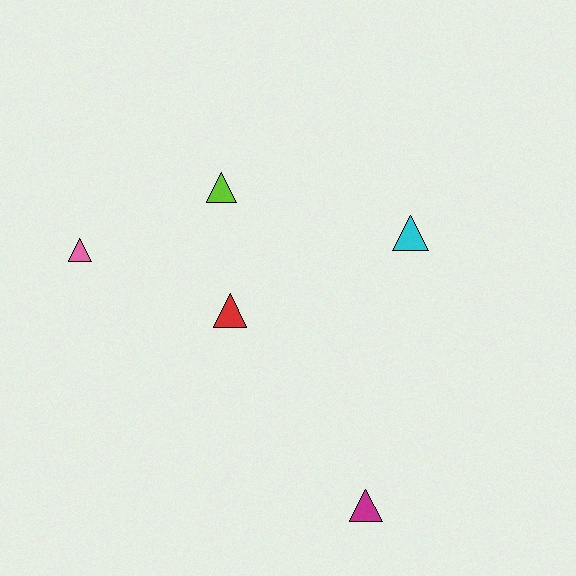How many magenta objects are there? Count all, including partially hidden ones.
There is 1 magenta object.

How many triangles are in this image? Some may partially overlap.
There are 5 triangles.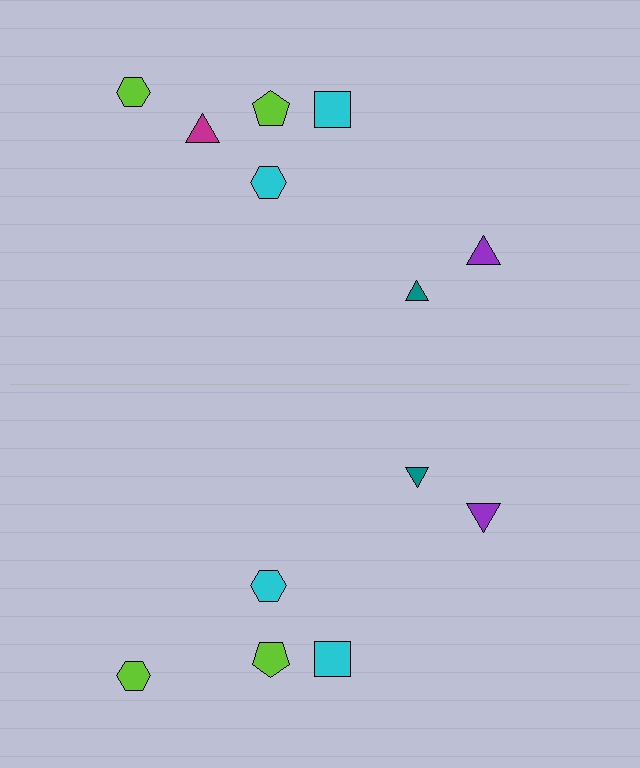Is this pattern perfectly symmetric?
No, the pattern is not perfectly symmetric. A magenta triangle is missing from the bottom side.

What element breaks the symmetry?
A magenta triangle is missing from the bottom side.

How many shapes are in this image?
There are 13 shapes in this image.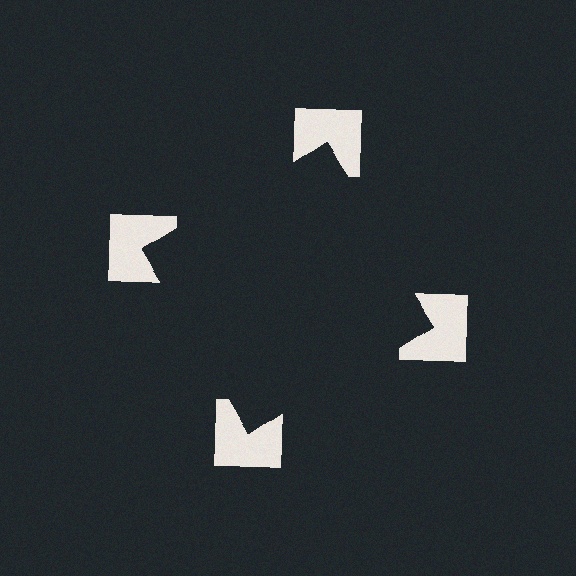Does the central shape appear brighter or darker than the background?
It typically appears slightly darker than the background, even though no actual brightness change is drawn.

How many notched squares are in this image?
There are 4 — one at each vertex of the illusory square.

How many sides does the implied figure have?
4 sides.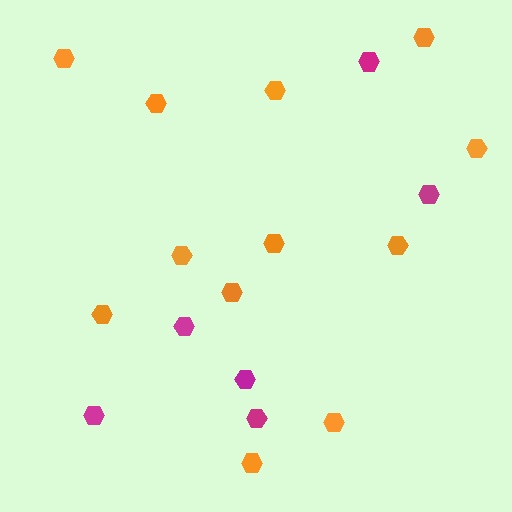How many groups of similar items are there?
There are 2 groups: one group of magenta hexagons (6) and one group of orange hexagons (12).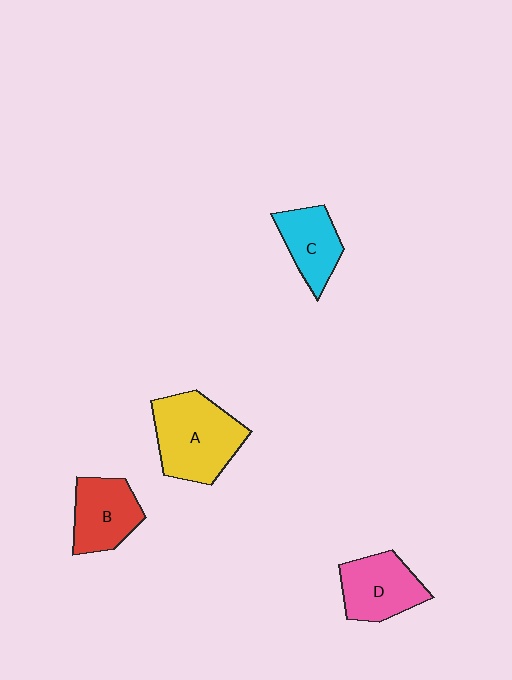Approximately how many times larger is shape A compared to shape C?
Approximately 1.7 times.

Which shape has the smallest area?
Shape C (cyan).